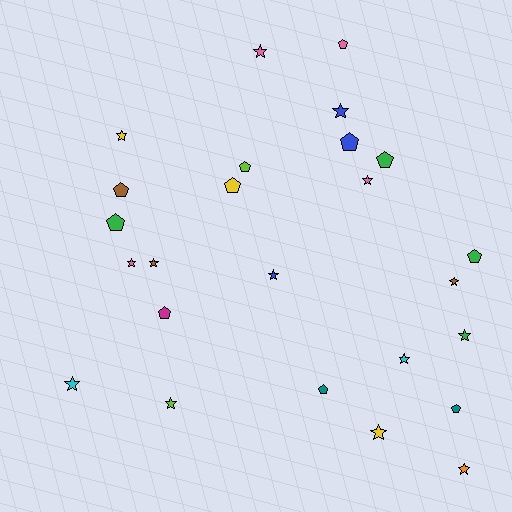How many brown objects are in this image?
There are 3 brown objects.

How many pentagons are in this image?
There are 11 pentagons.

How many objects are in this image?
There are 25 objects.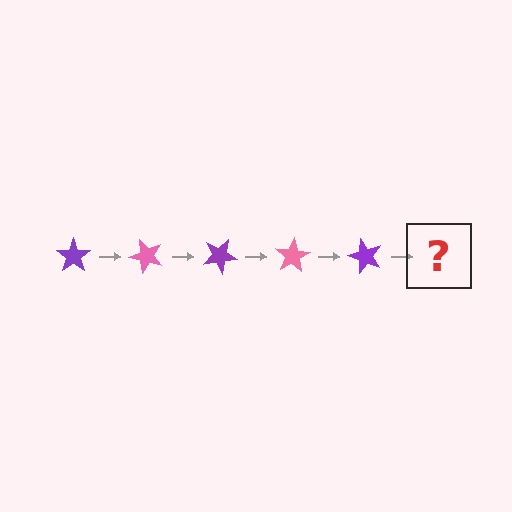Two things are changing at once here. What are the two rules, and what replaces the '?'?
The two rules are that it rotates 50 degrees each step and the color cycles through purple and pink. The '?' should be a pink star, rotated 250 degrees from the start.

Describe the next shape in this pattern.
It should be a pink star, rotated 250 degrees from the start.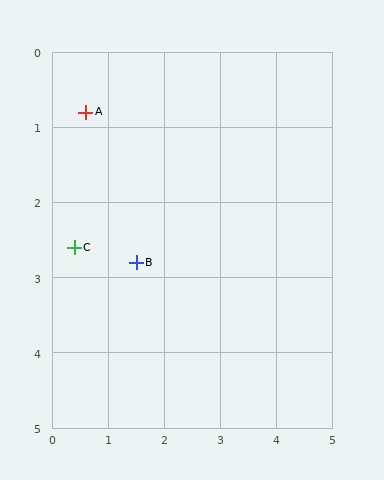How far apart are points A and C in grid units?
Points A and C are about 1.8 grid units apart.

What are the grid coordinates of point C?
Point C is at approximately (0.4, 2.6).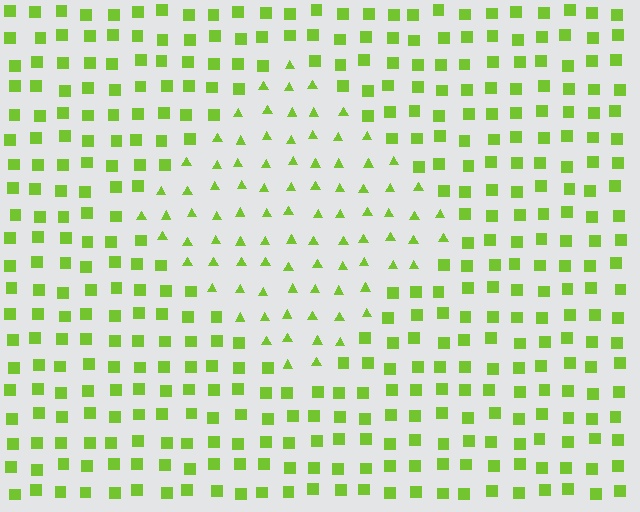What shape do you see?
I see a diamond.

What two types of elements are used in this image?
The image uses triangles inside the diamond region and squares outside it.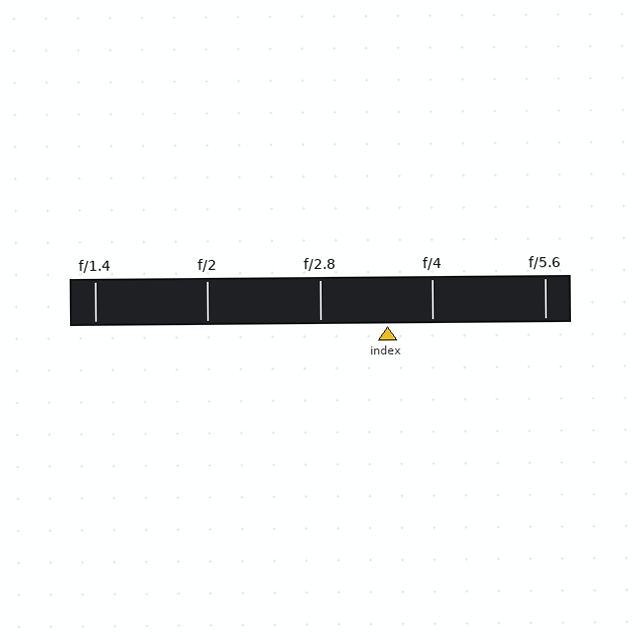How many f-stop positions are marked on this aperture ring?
There are 5 f-stop positions marked.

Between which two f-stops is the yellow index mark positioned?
The index mark is between f/2.8 and f/4.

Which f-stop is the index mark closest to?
The index mark is closest to f/4.